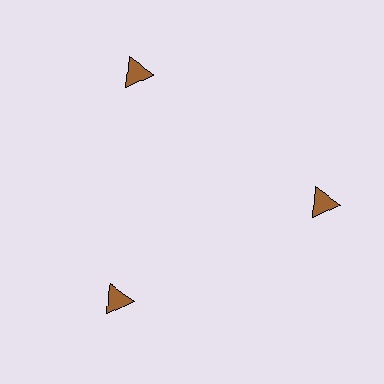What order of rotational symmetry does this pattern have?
This pattern has 3-fold rotational symmetry.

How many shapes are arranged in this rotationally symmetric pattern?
There are 3 shapes, arranged in 3 groups of 1.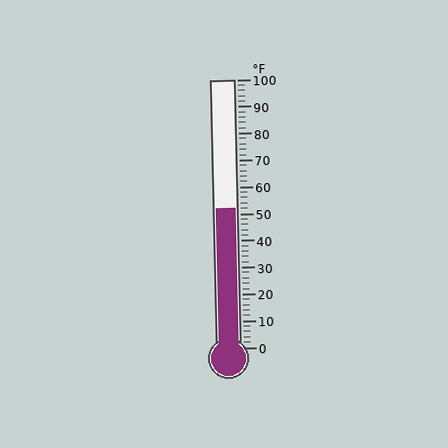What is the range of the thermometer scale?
The thermometer scale ranges from 0°F to 100°F.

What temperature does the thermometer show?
The thermometer shows approximately 52°F.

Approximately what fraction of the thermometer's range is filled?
The thermometer is filled to approximately 50% of its range.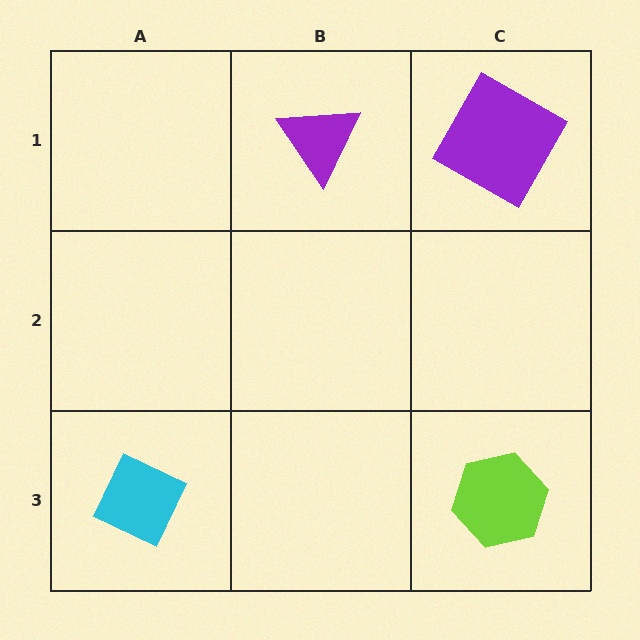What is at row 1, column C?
A purple square.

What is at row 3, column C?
A lime hexagon.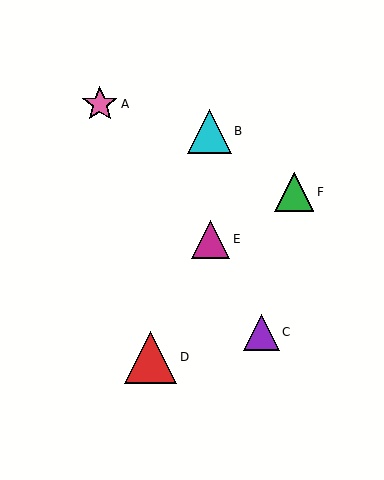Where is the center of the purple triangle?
The center of the purple triangle is at (261, 332).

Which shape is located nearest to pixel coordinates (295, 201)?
The green triangle (labeled F) at (294, 192) is nearest to that location.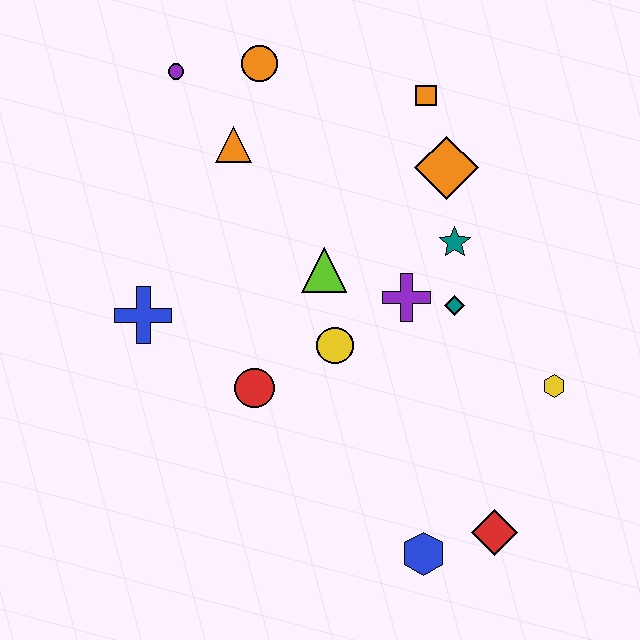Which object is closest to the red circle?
The yellow circle is closest to the red circle.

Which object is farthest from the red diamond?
The purple circle is farthest from the red diamond.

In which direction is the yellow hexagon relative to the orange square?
The yellow hexagon is below the orange square.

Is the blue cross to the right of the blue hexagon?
No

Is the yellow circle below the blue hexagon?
No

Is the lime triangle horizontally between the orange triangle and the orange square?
Yes